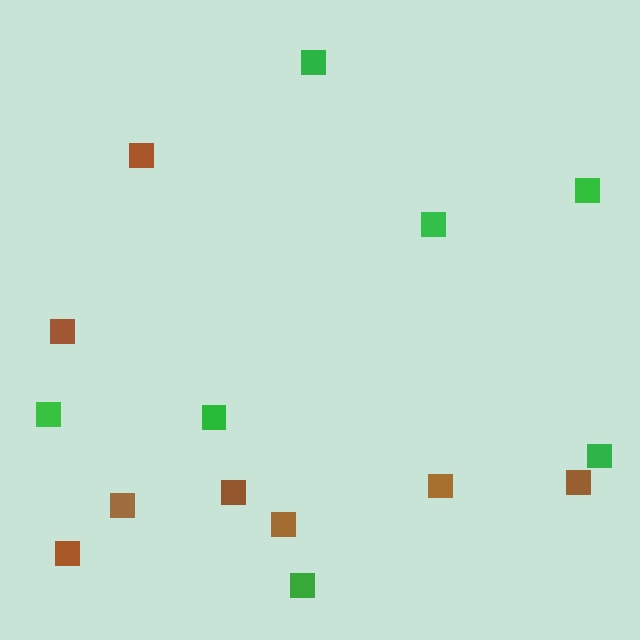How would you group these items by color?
There are 2 groups: one group of green squares (7) and one group of brown squares (8).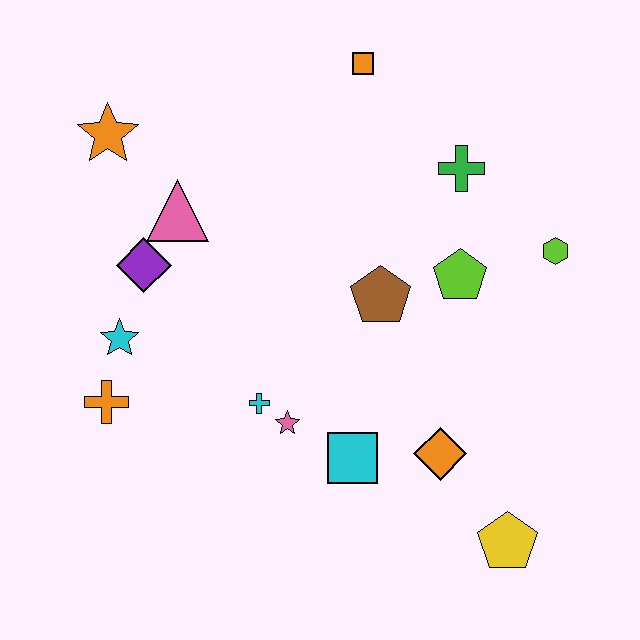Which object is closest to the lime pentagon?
The brown pentagon is closest to the lime pentagon.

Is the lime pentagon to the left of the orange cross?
No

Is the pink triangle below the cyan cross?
No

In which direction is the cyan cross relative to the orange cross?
The cyan cross is to the right of the orange cross.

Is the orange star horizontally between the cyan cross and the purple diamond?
No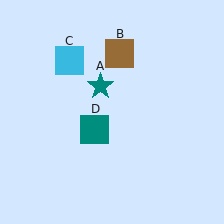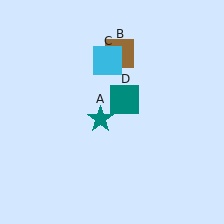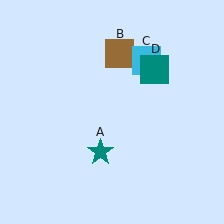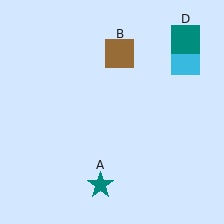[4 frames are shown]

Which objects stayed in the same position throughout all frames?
Brown square (object B) remained stationary.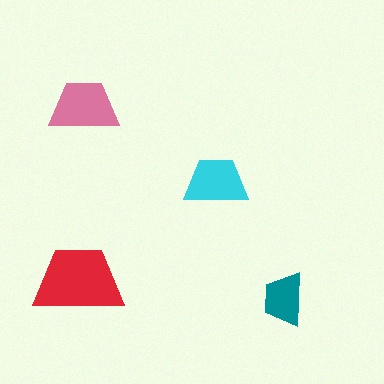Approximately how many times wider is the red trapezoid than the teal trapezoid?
About 1.5 times wider.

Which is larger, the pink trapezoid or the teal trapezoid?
The pink one.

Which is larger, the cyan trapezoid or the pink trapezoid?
The pink one.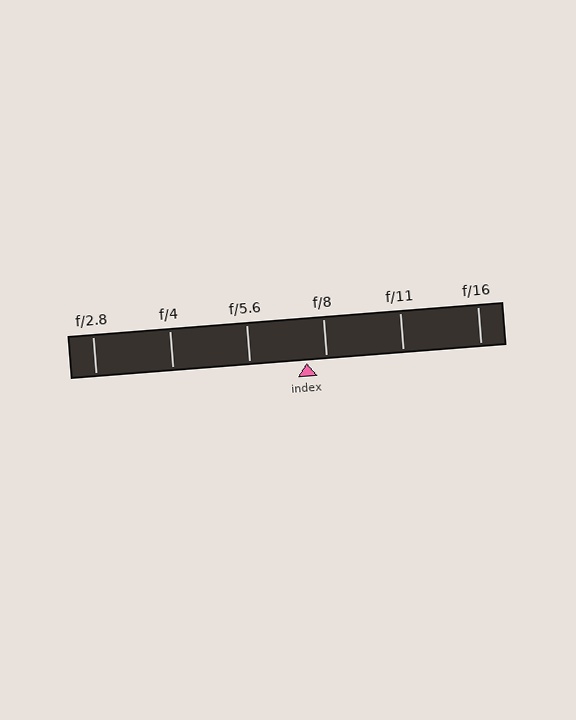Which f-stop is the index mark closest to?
The index mark is closest to f/8.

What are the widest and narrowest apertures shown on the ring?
The widest aperture shown is f/2.8 and the narrowest is f/16.